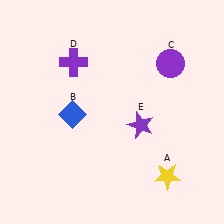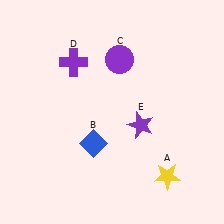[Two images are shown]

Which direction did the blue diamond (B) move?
The blue diamond (B) moved down.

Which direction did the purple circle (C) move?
The purple circle (C) moved left.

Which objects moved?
The objects that moved are: the blue diamond (B), the purple circle (C).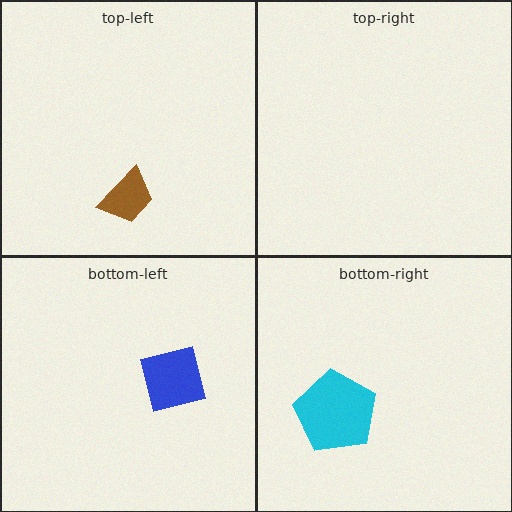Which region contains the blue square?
The bottom-left region.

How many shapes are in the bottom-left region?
1.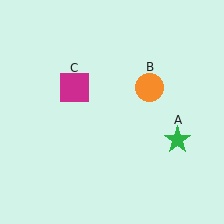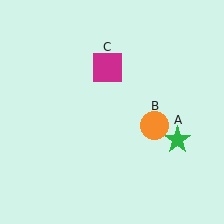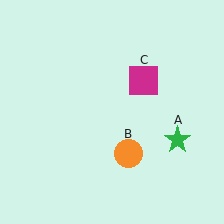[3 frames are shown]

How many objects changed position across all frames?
2 objects changed position: orange circle (object B), magenta square (object C).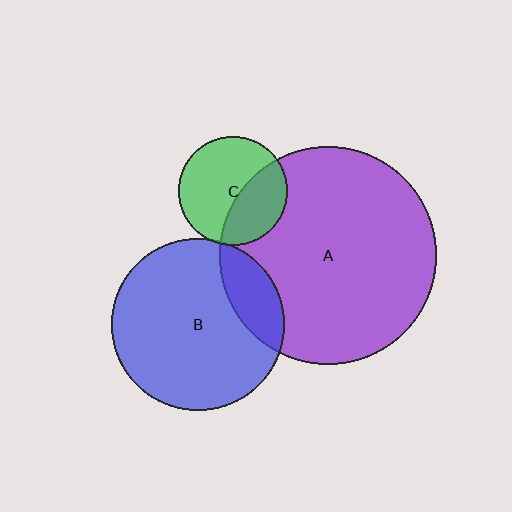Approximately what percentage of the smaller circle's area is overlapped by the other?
Approximately 40%.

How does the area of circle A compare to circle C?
Approximately 4.0 times.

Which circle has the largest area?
Circle A (purple).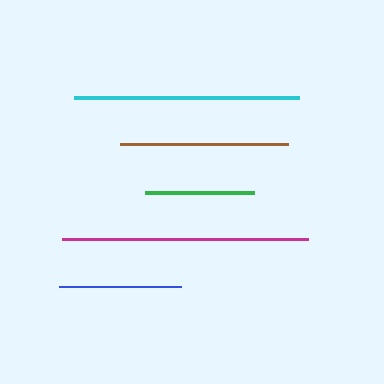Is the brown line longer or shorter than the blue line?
The brown line is longer than the blue line.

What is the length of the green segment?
The green segment is approximately 109 pixels long.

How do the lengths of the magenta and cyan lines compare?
The magenta and cyan lines are approximately the same length.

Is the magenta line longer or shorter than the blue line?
The magenta line is longer than the blue line.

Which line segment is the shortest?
The green line is the shortest at approximately 109 pixels.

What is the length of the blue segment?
The blue segment is approximately 122 pixels long.